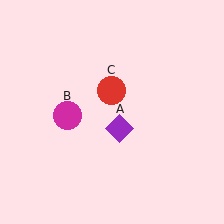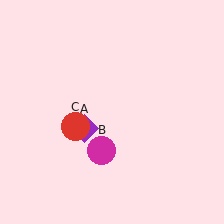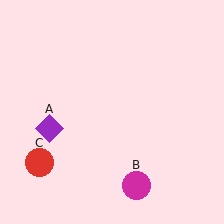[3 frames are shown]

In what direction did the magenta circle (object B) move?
The magenta circle (object B) moved down and to the right.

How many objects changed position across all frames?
3 objects changed position: purple diamond (object A), magenta circle (object B), red circle (object C).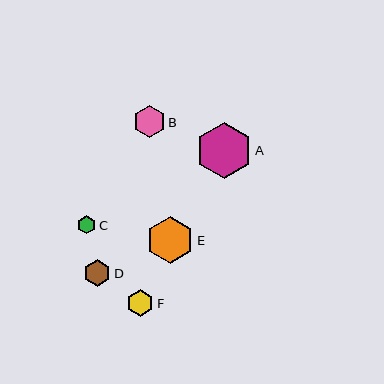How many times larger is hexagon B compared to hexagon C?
Hexagon B is approximately 1.8 times the size of hexagon C.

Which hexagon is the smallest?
Hexagon C is the smallest with a size of approximately 18 pixels.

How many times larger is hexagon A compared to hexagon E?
Hexagon A is approximately 1.2 times the size of hexagon E.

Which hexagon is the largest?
Hexagon A is the largest with a size of approximately 56 pixels.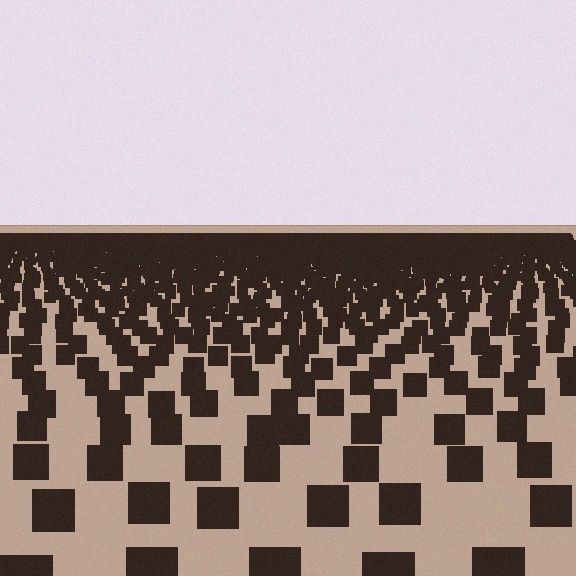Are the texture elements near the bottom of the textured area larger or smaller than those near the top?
Larger. Near the bottom, elements are closer to the viewer and appear at a bigger on-screen size.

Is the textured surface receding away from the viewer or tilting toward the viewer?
The surface is receding away from the viewer. Texture elements get smaller and denser toward the top.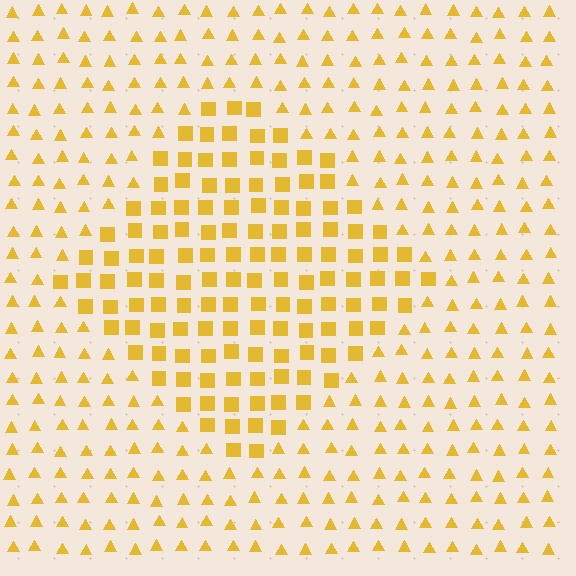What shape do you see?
I see a diamond.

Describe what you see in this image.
The image is filled with small yellow elements arranged in a uniform grid. A diamond-shaped region contains squares, while the surrounding area contains triangles. The boundary is defined purely by the change in element shape.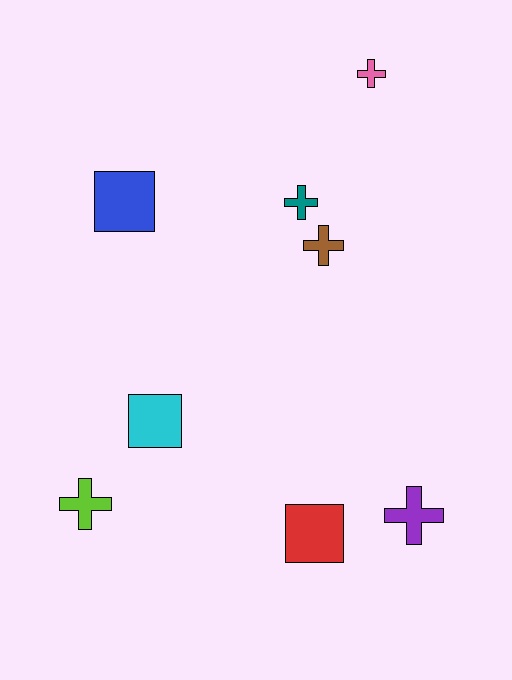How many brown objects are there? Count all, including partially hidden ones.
There is 1 brown object.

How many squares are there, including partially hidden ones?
There are 3 squares.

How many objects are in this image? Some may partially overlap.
There are 8 objects.